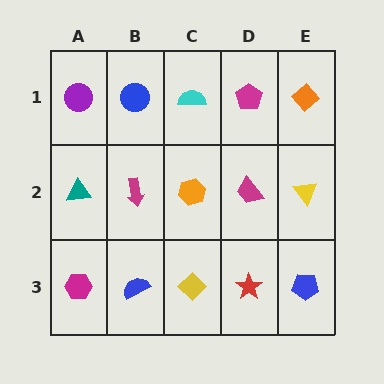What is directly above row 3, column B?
A magenta arrow.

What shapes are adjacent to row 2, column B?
A blue circle (row 1, column B), a blue semicircle (row 3, column B), a teal triangle (row 2, column A), an orange hexagon (row 2, column C).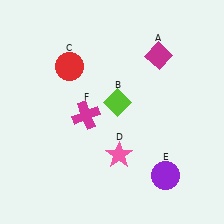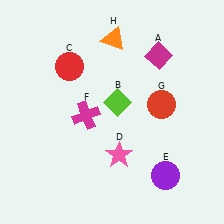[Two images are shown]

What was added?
A red circle (G), an orange triangle (H) were added in Image 2.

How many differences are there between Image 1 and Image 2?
There are 2 differences between the two images.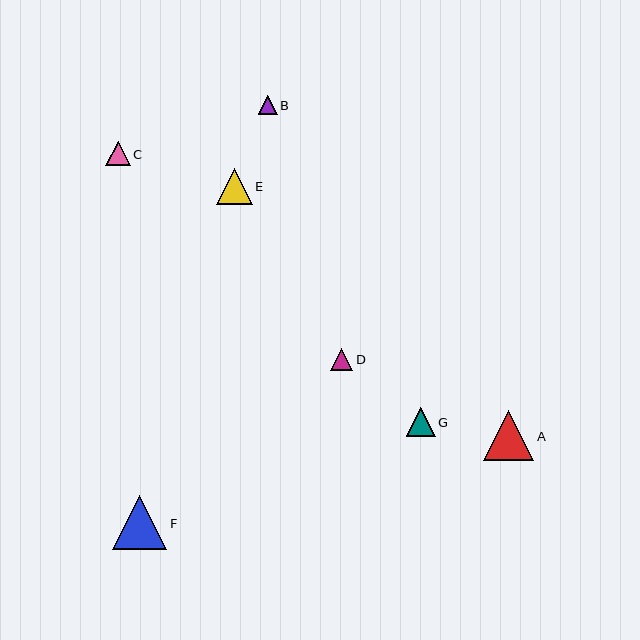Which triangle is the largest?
Triangle F is the largest with a size of approximately 54 pixels.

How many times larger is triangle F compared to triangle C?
Triangle F is approximately 2.2 times the size of triangle C.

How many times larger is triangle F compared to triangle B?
Triangle F is approximately 2.8 times the size of triangle B.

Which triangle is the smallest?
Triangle B is the smallest with a size of approximately 19 pixels.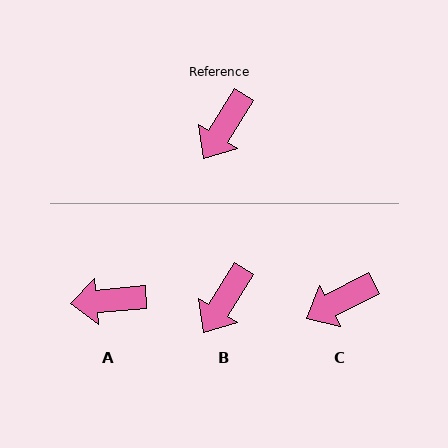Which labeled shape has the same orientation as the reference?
B.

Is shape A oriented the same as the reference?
No, it is off by about 53 degrees.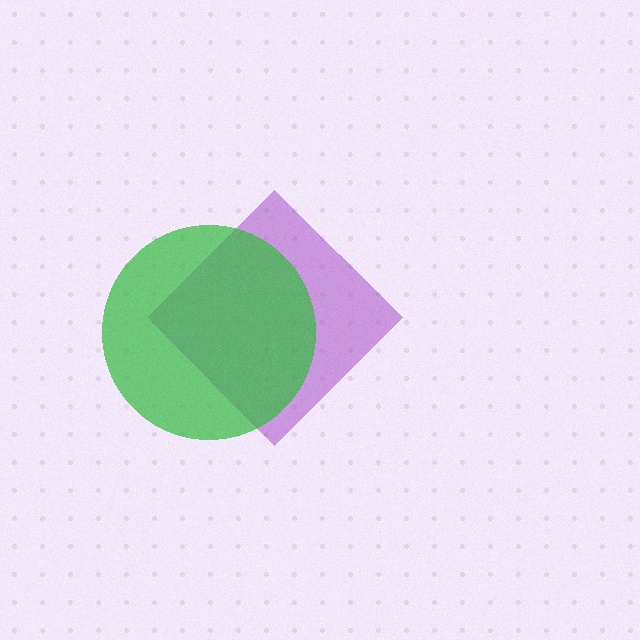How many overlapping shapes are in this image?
There are 2 overlapping shapes in the image.